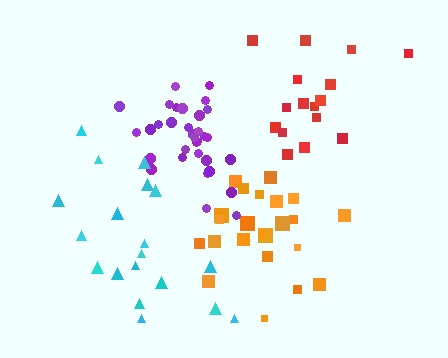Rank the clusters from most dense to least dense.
purple, orange, red, cyan.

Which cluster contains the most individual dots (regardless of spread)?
Purple (33).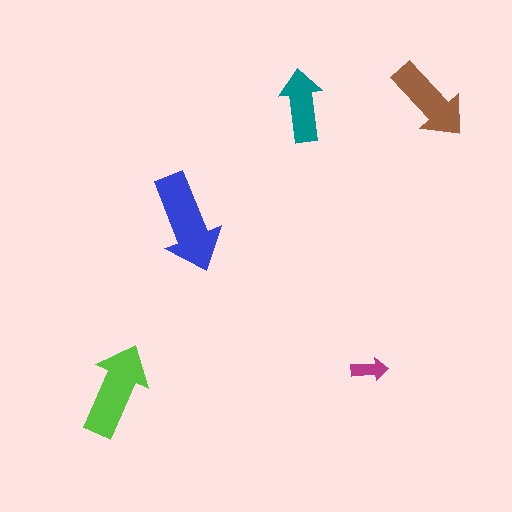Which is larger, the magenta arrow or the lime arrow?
The lime one.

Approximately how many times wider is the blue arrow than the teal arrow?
About 1.5 times wider.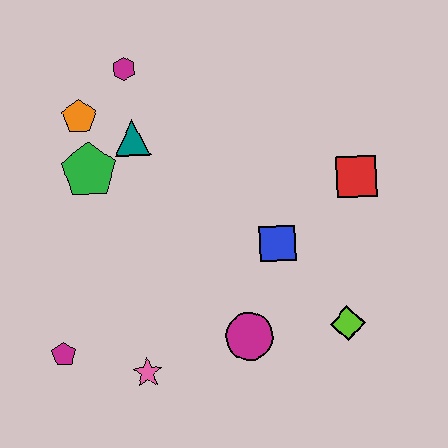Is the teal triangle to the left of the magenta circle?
Yes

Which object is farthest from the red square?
The magenta pentagon is farthest from the red square.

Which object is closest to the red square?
The blue square is closest to the red square.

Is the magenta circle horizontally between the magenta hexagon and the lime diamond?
Yes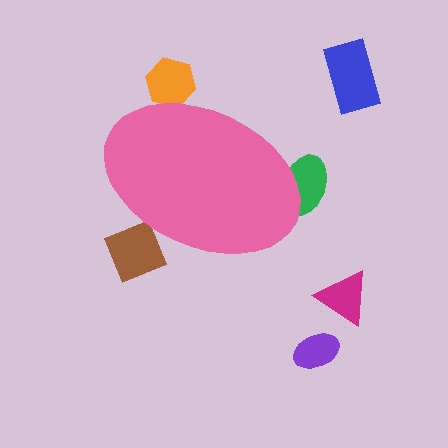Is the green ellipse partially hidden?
Yes, the green ellipse is partially hidden behind the pink ellipse.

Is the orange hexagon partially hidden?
Yes, the orange hexagon is partially hidden behind the pink ellipse.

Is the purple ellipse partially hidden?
No, the purple ellipse is fully visible.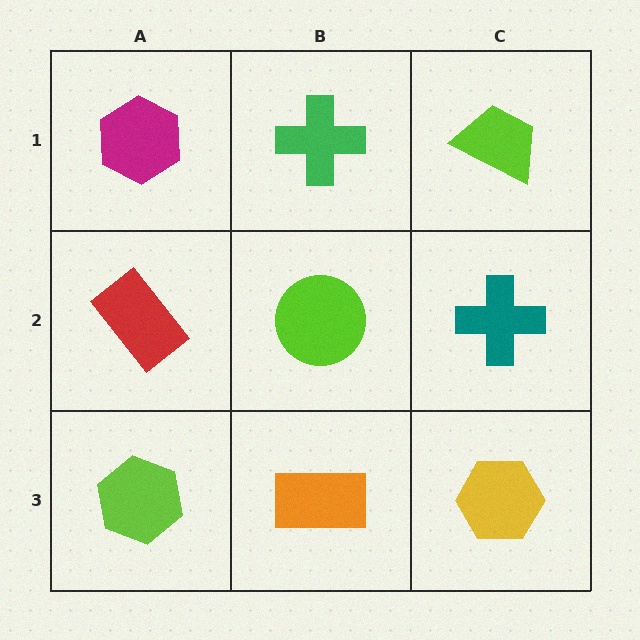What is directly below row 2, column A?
A lime hexagon.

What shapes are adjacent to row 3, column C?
A teal cross (row 2, column C), an orange rectangle (row 3, column B).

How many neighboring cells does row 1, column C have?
2.